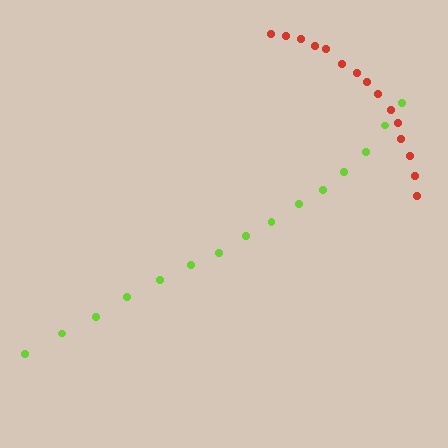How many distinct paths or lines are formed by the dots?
There are 2 distinct paths.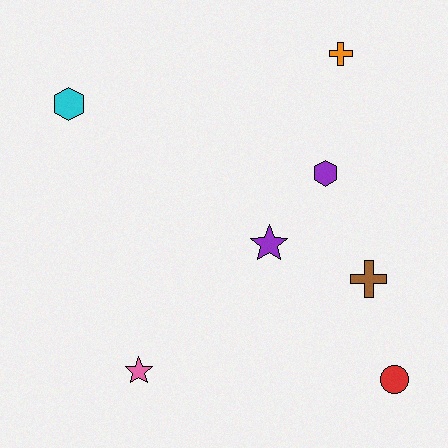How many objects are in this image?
There are 7 objects.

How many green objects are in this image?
There are no green objects.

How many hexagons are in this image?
There are 2 hexagons.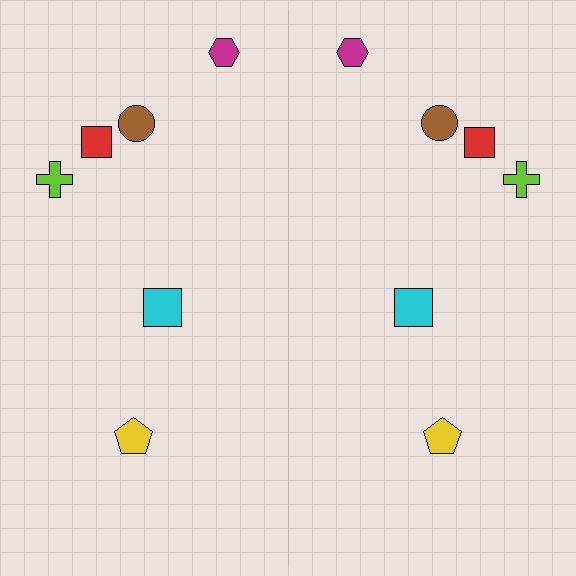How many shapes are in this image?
There are 12 shapes in this image.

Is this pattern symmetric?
Yes, this pattern has bilateral (reflection) symmetry.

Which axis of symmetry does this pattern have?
The pattern has a vertical axis of symmetry running through the center of the image.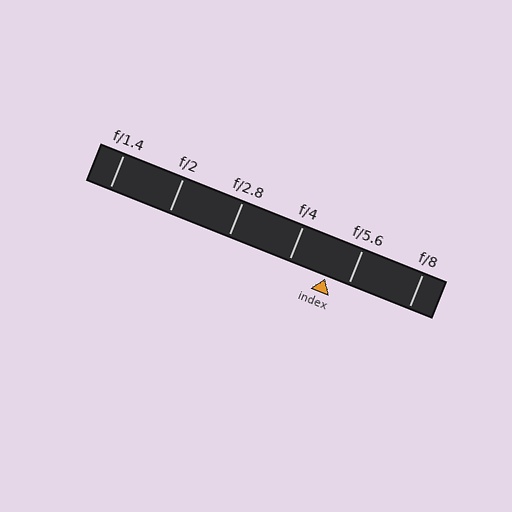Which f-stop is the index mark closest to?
The index mark is closest to f/5.6.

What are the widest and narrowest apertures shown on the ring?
The widest aperture shown is f/1.4 and the narrowest is f/8.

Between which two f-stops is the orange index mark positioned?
The index mark is between f/4 and f/5.6.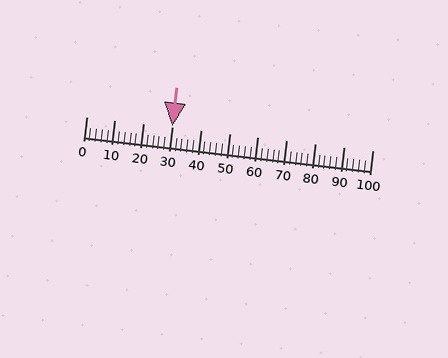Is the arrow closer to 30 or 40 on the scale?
The arrow is closer to 30.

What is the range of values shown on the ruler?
The ruler shows values from 0 to 100.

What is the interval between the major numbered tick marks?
The major tick marks are spaced 10 units apart.